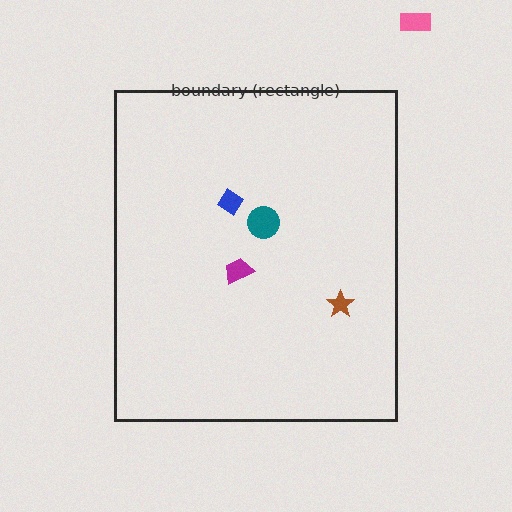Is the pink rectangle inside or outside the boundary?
Outside.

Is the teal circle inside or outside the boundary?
Inside.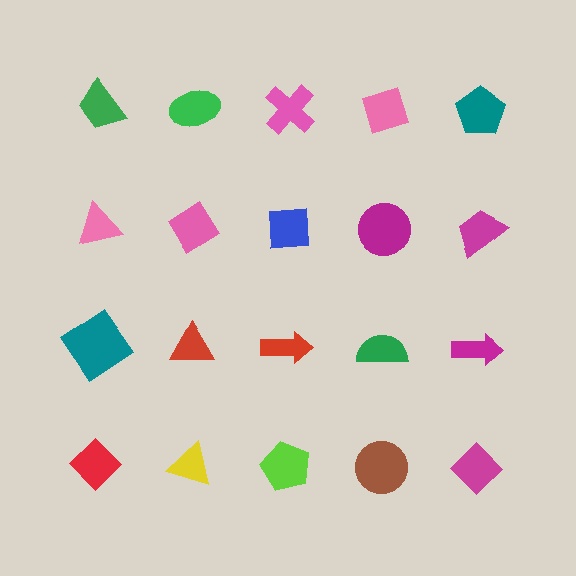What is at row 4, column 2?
A yellow triangle.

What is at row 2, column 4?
A magenta circle.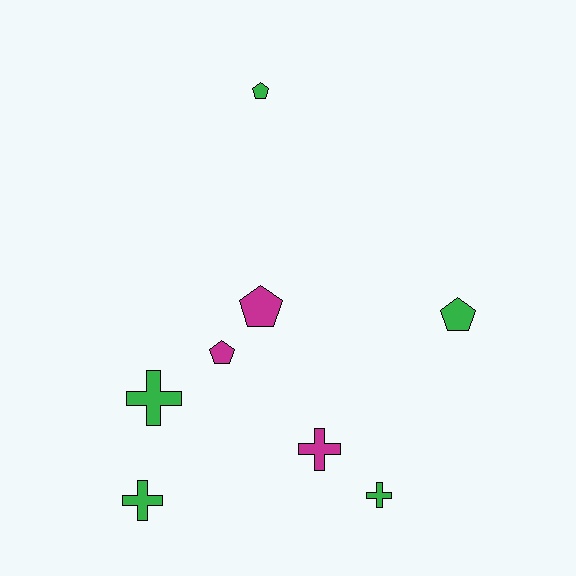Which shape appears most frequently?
Cross, with 4 objects.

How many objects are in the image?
There are 8 objects.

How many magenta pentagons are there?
There are 2 magenta pentagons.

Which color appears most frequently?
Green, with 5 objects.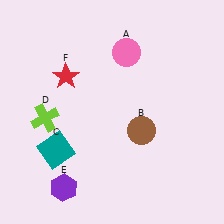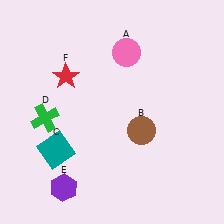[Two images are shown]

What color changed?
The cross (D) changed from lime in Image 1 to green in Image 2.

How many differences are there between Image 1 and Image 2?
There is 1 difference between the two images.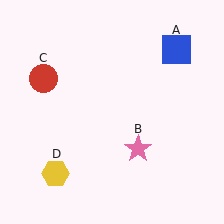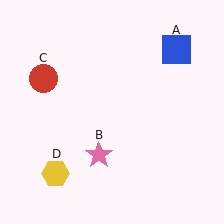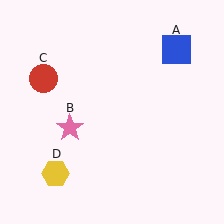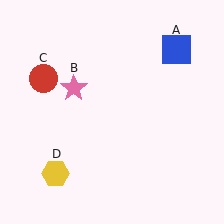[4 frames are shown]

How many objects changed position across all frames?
1 object changed position: pink star (object B).